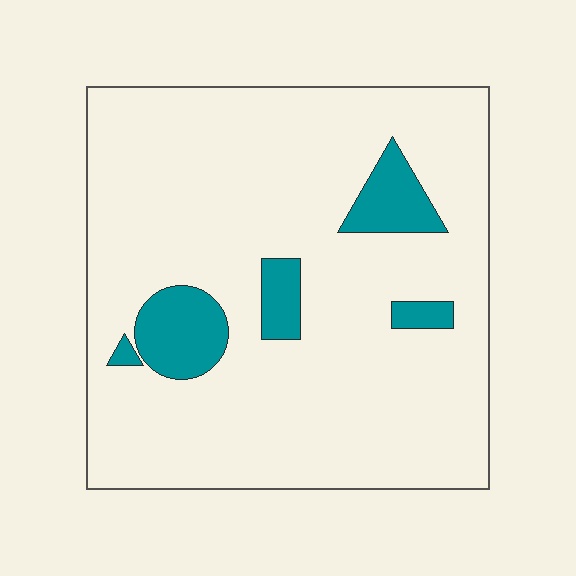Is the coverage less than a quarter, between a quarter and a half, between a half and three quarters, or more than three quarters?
Less than a quarter.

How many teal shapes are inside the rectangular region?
5.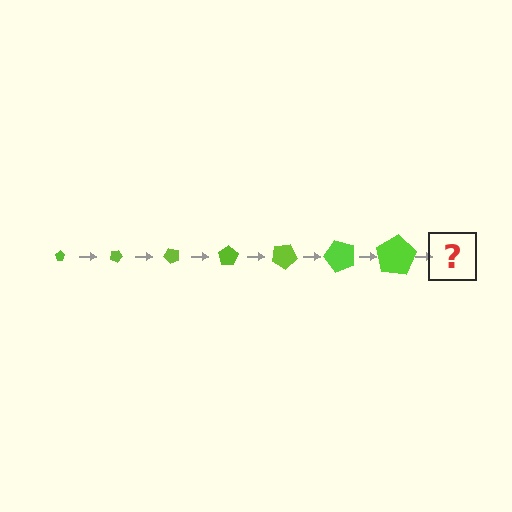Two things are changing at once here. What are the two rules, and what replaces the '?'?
The two rules are that the pentagon grows larger each step and it rotates 25 degrees each step. The '?' should be a pentagon, larger than the previous one and rotated 175 degrees from the start.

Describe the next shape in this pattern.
It should be a pentagon, larger than the previous one and rotated 175 degrees from the start.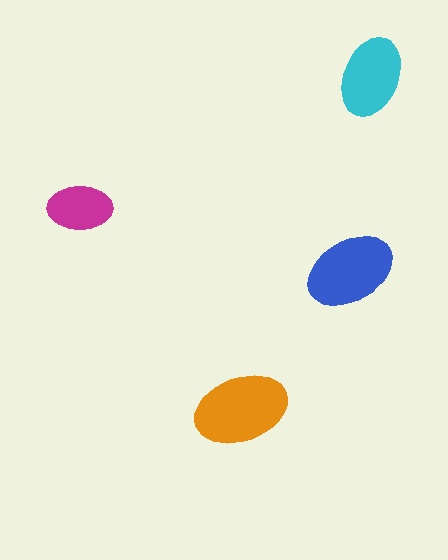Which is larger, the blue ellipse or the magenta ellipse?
The blue one.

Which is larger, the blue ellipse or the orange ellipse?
The orange one.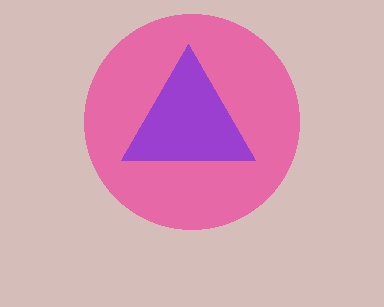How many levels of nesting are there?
2.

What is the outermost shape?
The pink circle.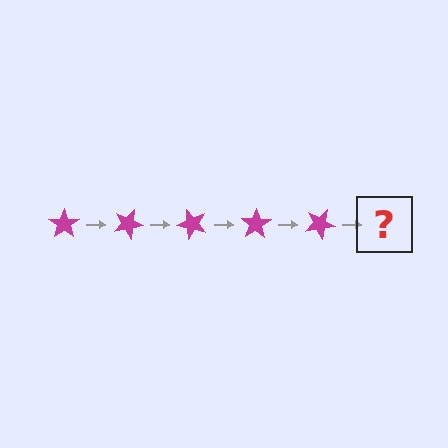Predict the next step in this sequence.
The next step is a magenta star rotated 125 degrees.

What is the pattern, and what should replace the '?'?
The pattern is that the star rotates 25 degrees each step. The '?' should be a magenta star rotated 125 degrees.